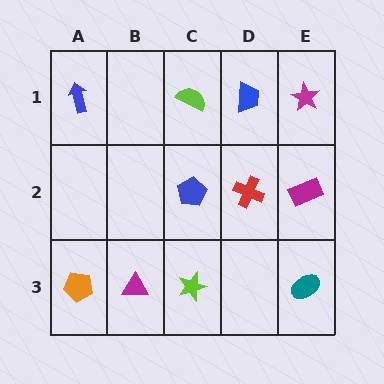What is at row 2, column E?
A magenta rectangle.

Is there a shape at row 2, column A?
No, that cell is empty.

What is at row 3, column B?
A magenta triangle.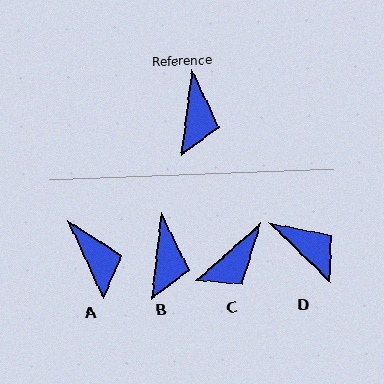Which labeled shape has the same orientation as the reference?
B.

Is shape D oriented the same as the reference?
No, it is off by about 53 degrees.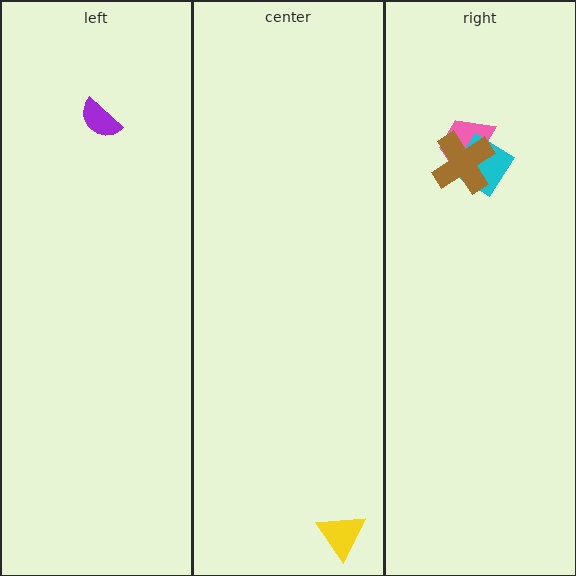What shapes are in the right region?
The pink trapezoid, the cyan diamond, the brown cross.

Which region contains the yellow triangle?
The center region.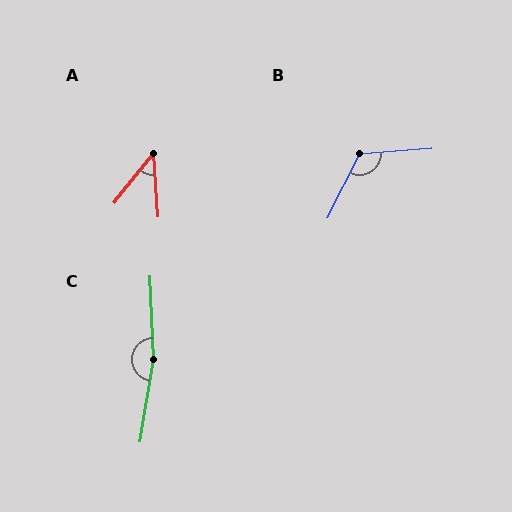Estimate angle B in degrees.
Approximately 121 degrees.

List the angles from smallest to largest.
A (43°), B (121°), C (169°).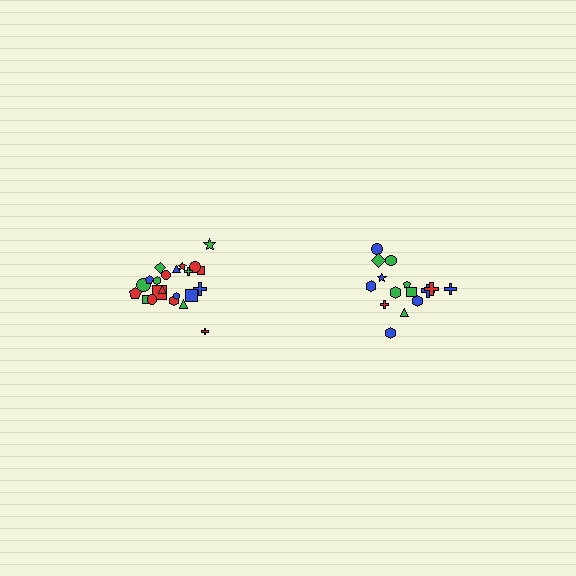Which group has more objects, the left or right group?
The left group.